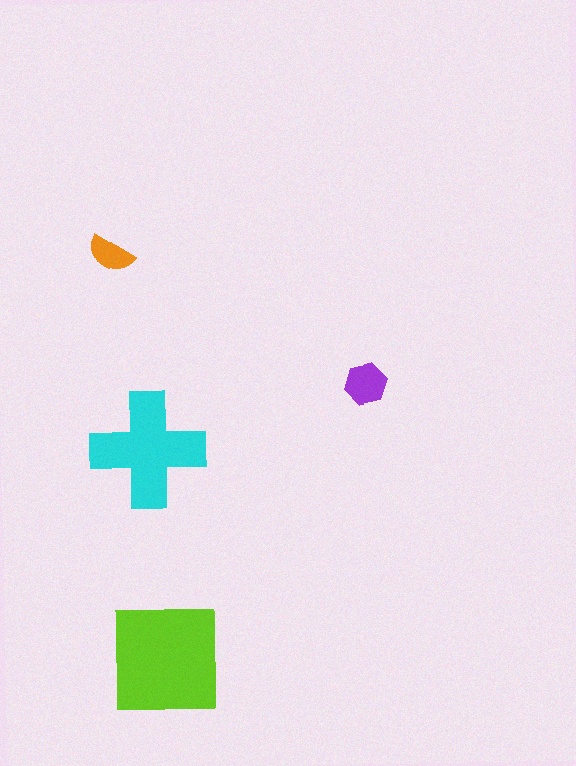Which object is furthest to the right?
The purple hexagon is rightmost.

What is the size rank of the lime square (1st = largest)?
1st.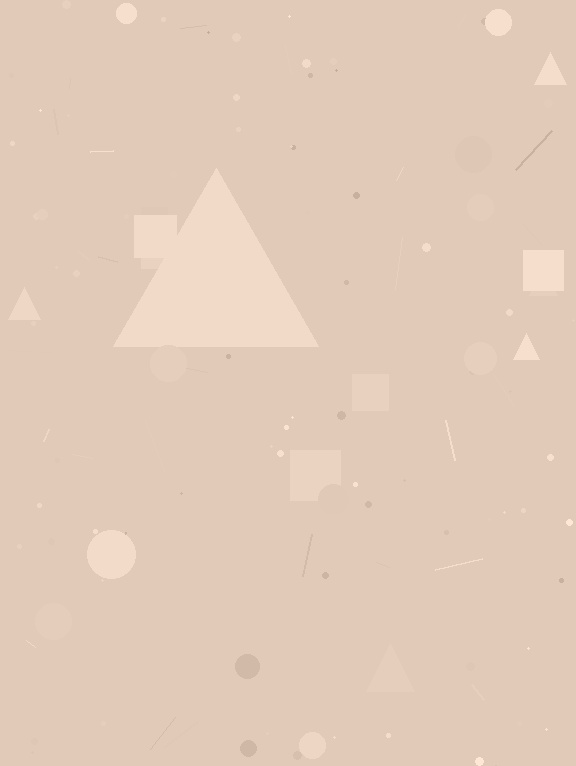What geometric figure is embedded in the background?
A triangle is embedded in the background.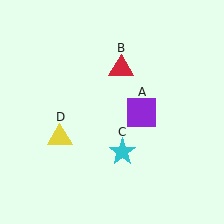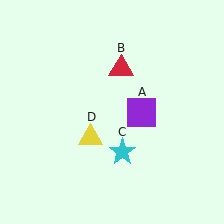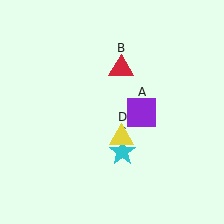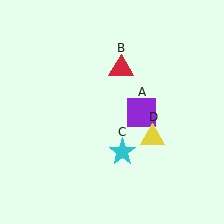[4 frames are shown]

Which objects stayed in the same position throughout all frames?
Purple square (object A) and red triangle (object B) and cyan star (object C) remained stationary.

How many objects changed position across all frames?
1 object changed position: yellow triangle (object D).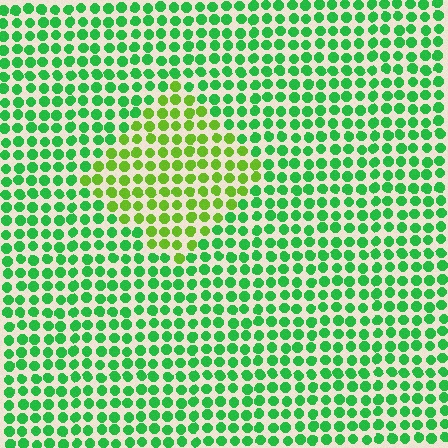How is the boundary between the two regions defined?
The boundary is defined purely by a slight shift in hue (about 37 degrees). Spacing, size, and orientation are identical on both sides.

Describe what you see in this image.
The image is filled with small green elements in a uniform arrangement. A diamond-shaped region is visible where the elements are tinted to a slightly different hue, forming a subtle color boundary.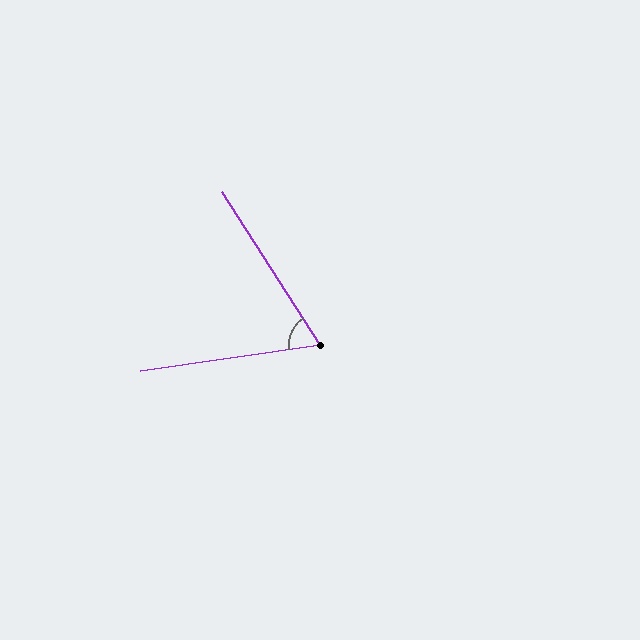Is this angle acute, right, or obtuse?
It is acute.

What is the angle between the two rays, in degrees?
Approximately 66 degrees.